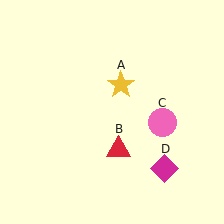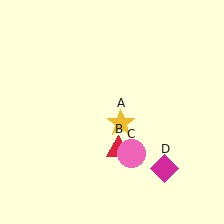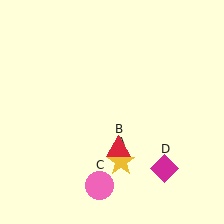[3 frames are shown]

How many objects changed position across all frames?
2 objects changed position: yellow star (object A), pink circle (object C).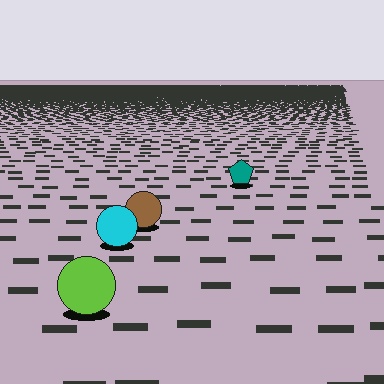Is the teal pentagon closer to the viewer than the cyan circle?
No. The cyan circle is closer — you can tell from the texture gradient: the ground texture is coarser near it.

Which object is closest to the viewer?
The lime circle is closest. The texture marks near it are larger and more spread out.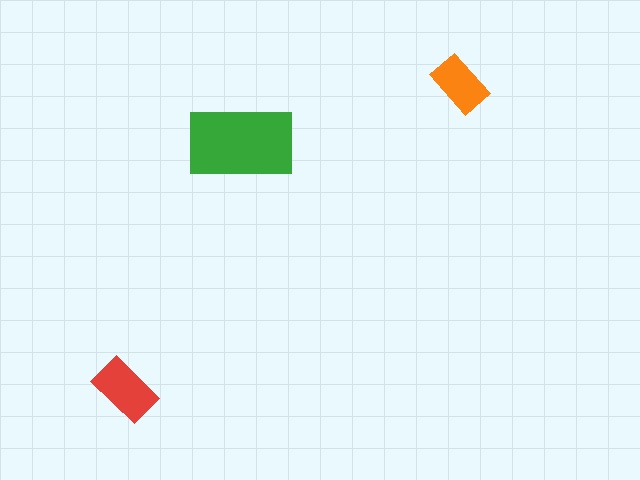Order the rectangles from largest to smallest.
the green one, the red one, the orange one.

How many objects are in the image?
There are 3 objects in the image.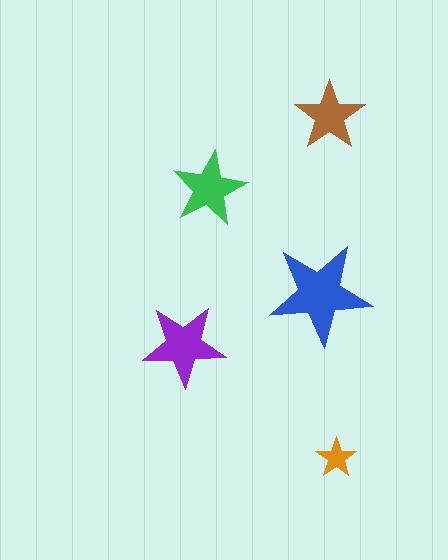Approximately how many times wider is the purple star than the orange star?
About 2 times wider.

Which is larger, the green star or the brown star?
The green one.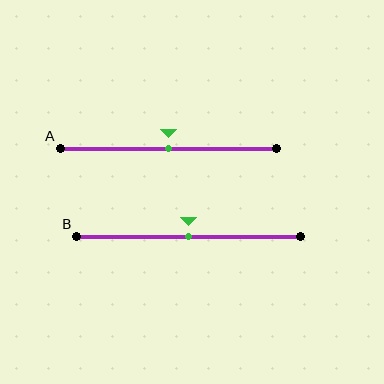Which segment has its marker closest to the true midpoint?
Segment A has its marker closest to the true midpoint.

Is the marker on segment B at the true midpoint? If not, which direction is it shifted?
Yes, the marker on segment B is at the true midpoint.